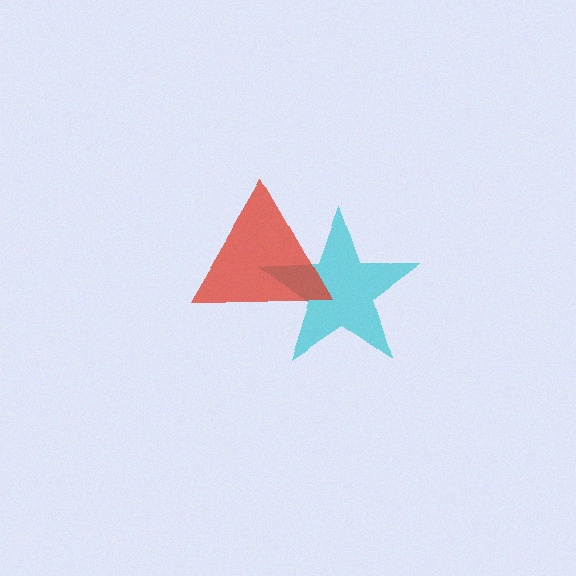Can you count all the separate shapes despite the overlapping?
Yes, there are 2 separate shapes.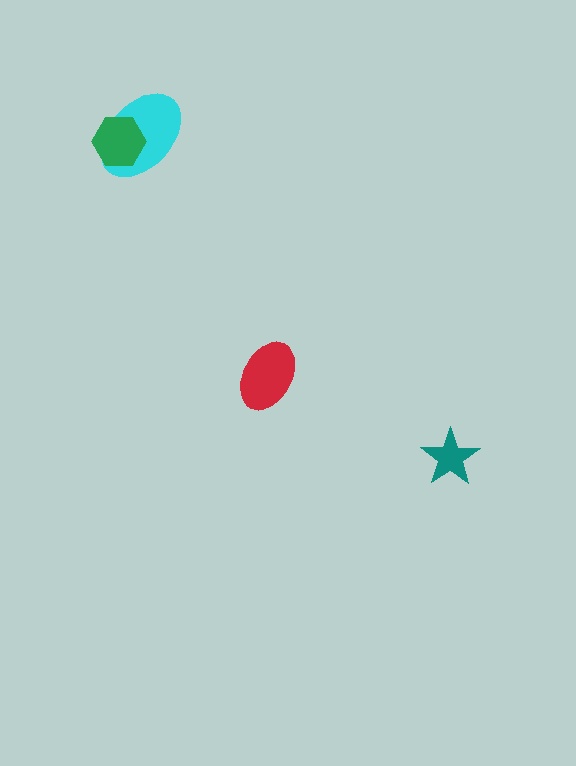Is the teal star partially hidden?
No, no other shape covers it.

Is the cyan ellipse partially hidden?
Yes, it is partially covered by another shape.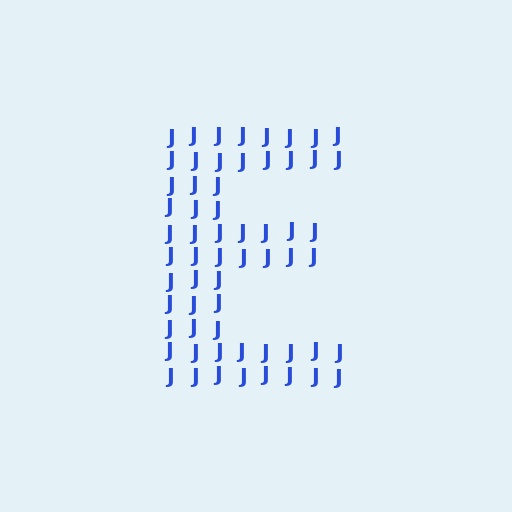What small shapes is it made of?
It is made of small letter J's.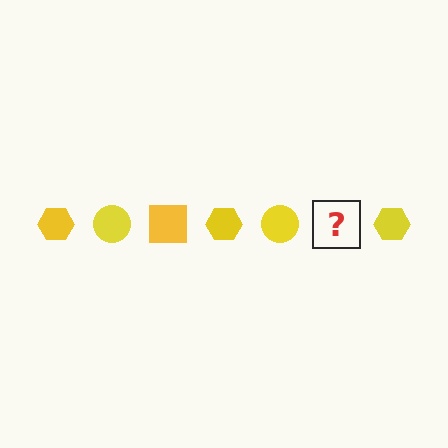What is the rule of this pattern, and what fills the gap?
The rule is that the pattern cycles through hexagon, circle, square shapes in yellow. The gap should be filled with a yellow square.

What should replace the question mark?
The question mark should be replaced with a yellow square.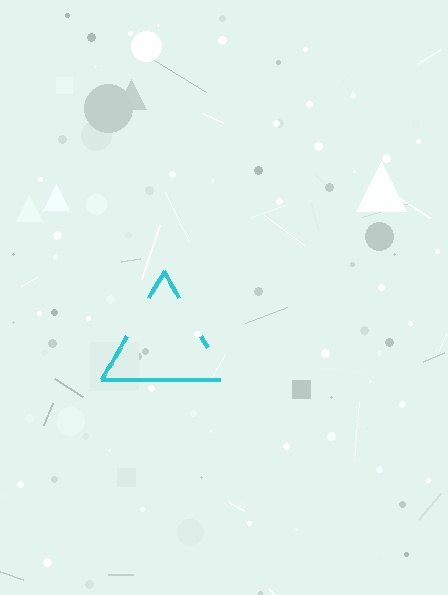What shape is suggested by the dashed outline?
The dashed outline suggests a triangle.